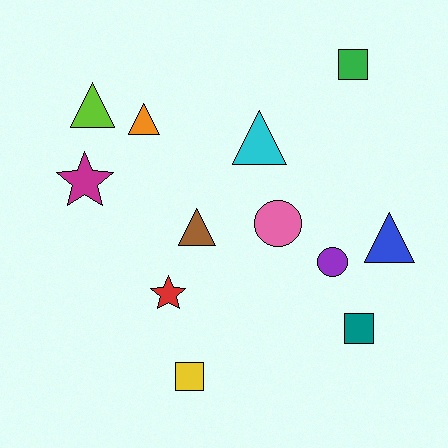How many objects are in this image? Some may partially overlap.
There are 12 objects.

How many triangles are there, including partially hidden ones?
There are 5 triangles.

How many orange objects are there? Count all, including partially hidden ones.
There is 1 orange object.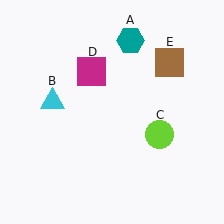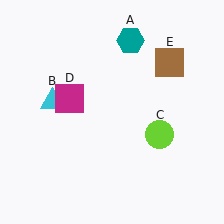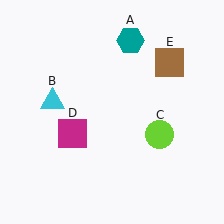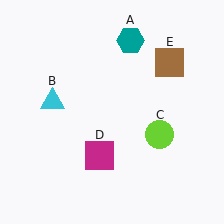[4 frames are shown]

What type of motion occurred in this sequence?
The magenta square (object D) rotated counterclockwise around the center of the scene.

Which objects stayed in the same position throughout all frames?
Teal hexagon (object A) and cyan triangle (object B) and lime circle (object C) and brown square (object E) remained stationary.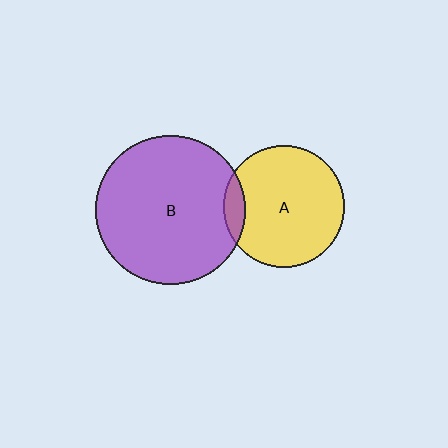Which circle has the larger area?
Circle B (purple).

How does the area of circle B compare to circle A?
Approximately 1.5 times.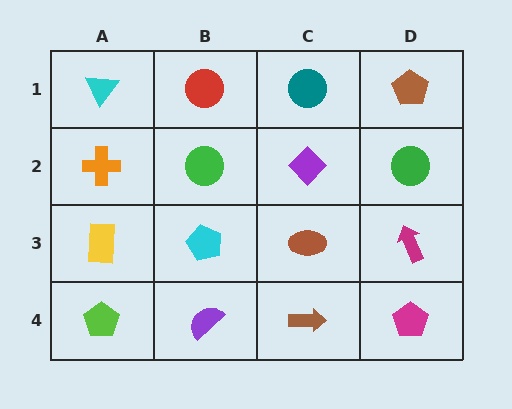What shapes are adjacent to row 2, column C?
A teal circle (row 1, column C), a brown ellipse (row 3, column C), a green circle (row 2, column B), a green circle (row 2, column D).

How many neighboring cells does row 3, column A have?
3.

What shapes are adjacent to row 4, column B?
A cyan pentagon (row 3, column B), a lime pentagon (row 4, column A), a brown arrow (row 4, column C).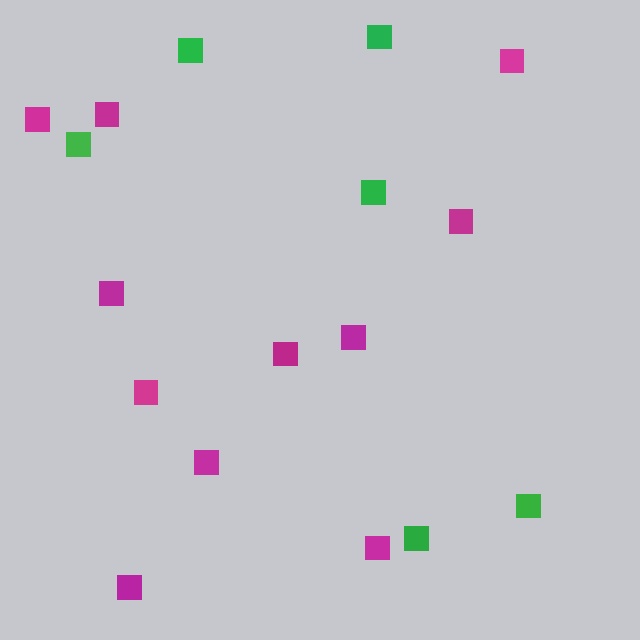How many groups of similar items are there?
There are 2 groups: one group of magenta squares (11) and one group of green squares (6).